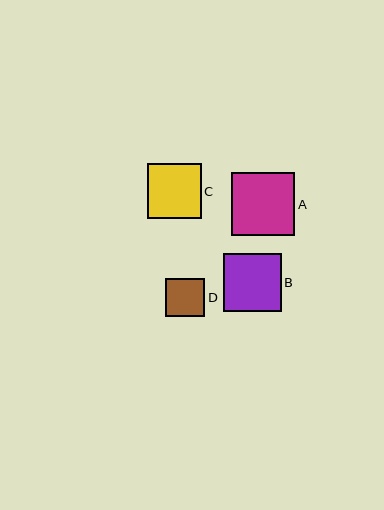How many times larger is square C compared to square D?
Square C is approximately 1.4 times the size of square D.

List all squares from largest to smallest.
From largest to smallest: A, B, C, D.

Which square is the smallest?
Square D is the smallest with a size of approximately 39 pixels.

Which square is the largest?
Square A is the largest with a size of approximately 63 pixels.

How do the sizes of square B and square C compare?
Square B and square C are approximately the same size.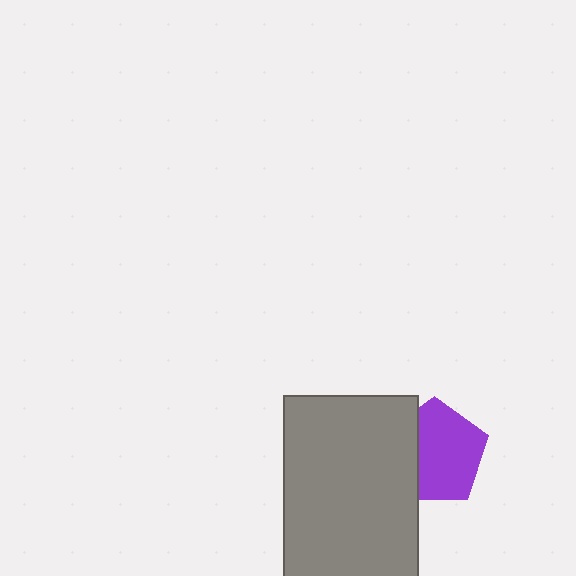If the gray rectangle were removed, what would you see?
You would see the complete purple pentagon.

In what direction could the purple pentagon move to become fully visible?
The purple pentagon could move right. That would shift it out from behind the gray rectangle entirely.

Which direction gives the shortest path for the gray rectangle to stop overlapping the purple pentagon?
Moving left gives the shortest separation.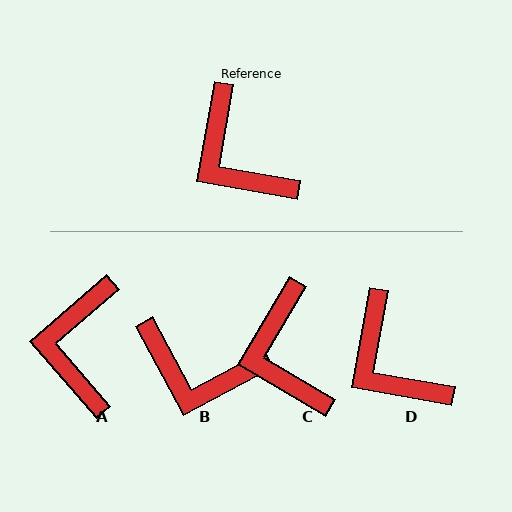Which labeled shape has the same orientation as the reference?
D.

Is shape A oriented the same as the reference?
No, it is off by about 39 degrees.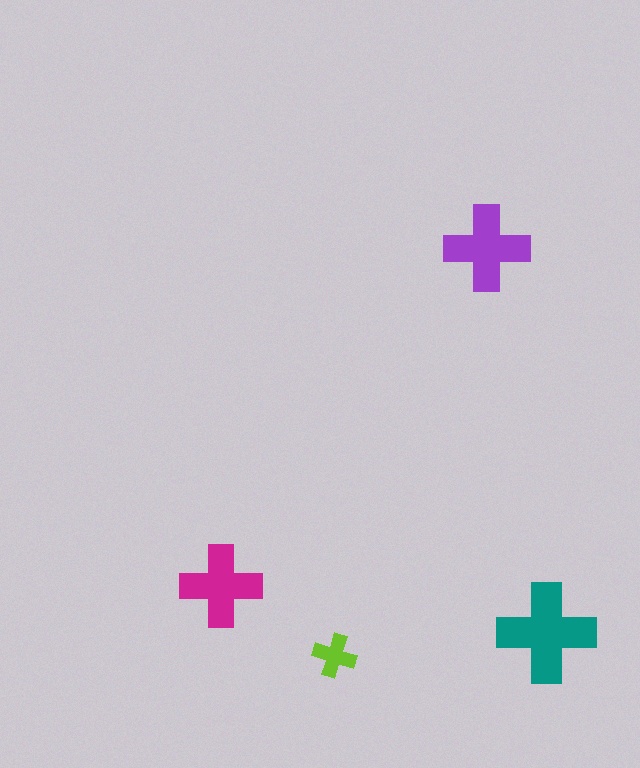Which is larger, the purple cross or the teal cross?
The teal one.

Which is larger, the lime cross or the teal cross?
The teal one.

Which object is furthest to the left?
The magenta cross is leftmost.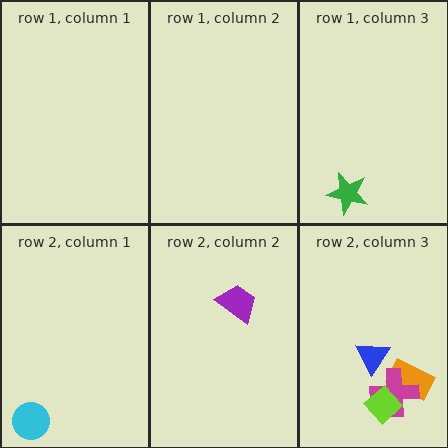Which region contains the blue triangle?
The row 2, column 3 region.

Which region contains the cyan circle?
The row 2, column 1 region.